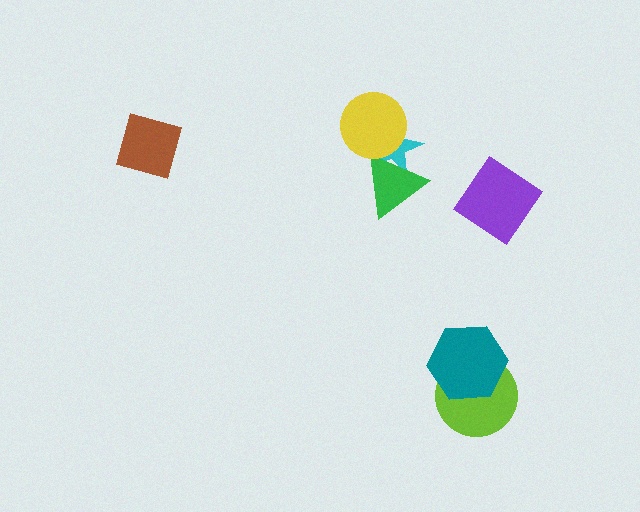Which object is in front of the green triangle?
The yellow circle is in front of the green triangle.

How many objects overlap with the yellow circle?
2 objects overlap with the yellow circle.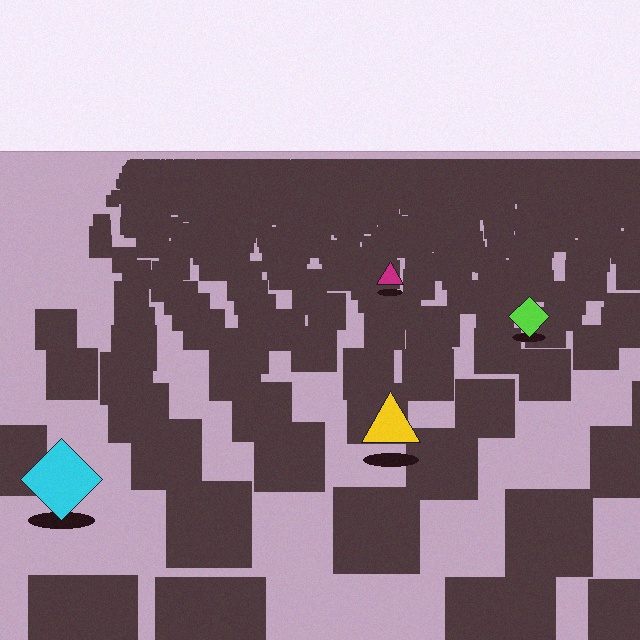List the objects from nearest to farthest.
From nearest to farthest: the cyan diamond, the yellow triangle, the lime diamond, the magenta triangle.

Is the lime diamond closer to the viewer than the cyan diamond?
No. The cyan diamond is closer — you can tell from the texture gradient: the ground texture is coarser near it.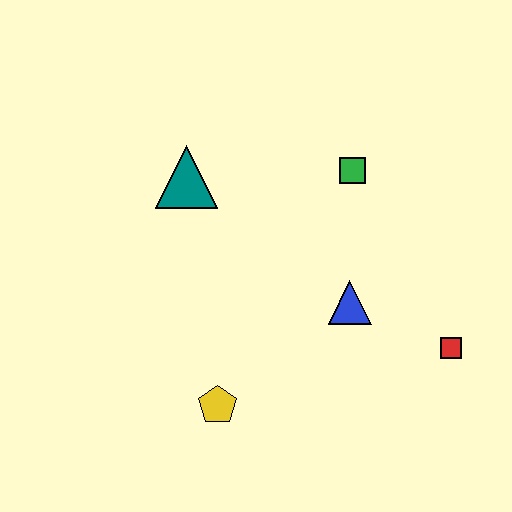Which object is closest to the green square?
The blue triangle is closest to the green square.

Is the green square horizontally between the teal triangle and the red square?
Yes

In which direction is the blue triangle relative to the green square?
The blue triangle is below the green square.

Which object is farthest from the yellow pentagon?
The green square is farthest from the yellow pentagon.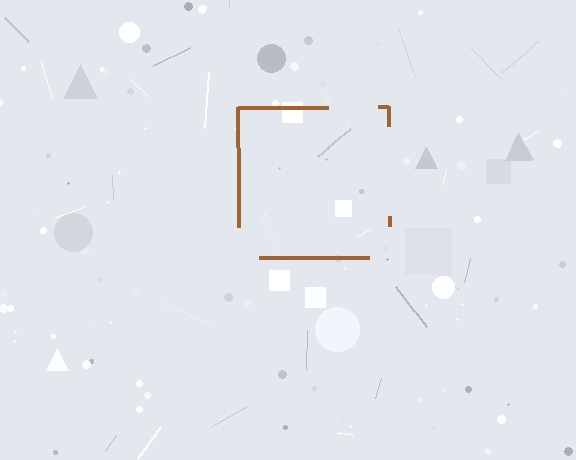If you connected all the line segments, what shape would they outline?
They would outline a square.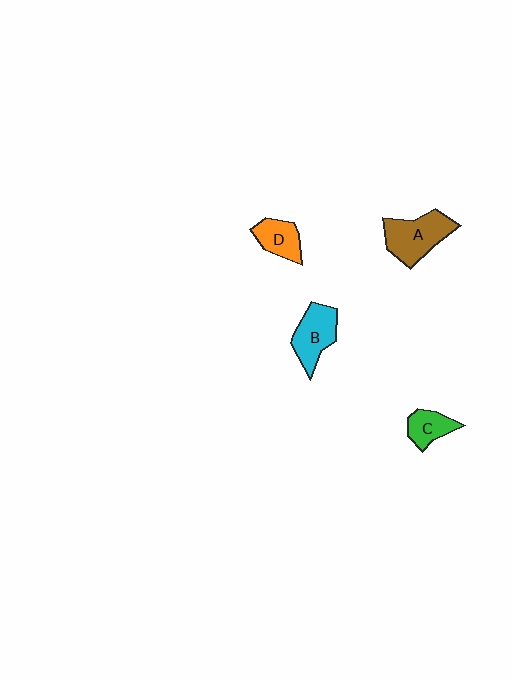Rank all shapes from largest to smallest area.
From largest to smallest: A (brown), B (cyan), D (orange), C (green).